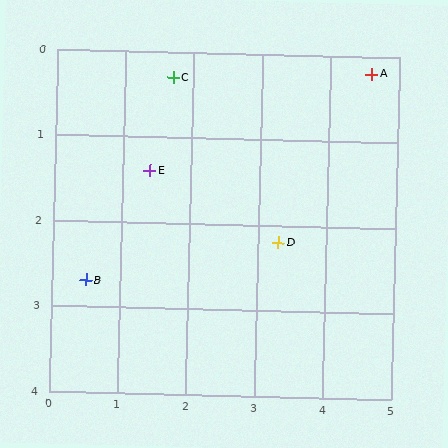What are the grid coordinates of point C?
Point C is at approximately (1.7, 0.3).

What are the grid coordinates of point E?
Point E is at approximately (1.4, 1.4).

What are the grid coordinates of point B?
Point B is at approximately (0.5, 2.7).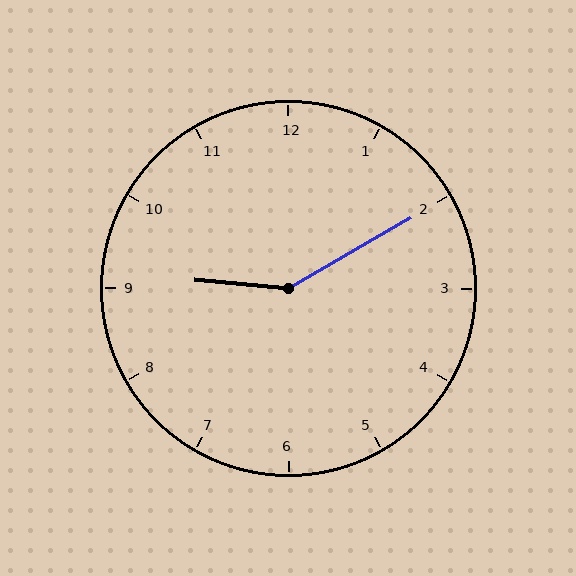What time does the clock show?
9:10.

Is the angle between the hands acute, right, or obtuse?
It is obtuse.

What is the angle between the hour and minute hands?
Approximately 145 degrees.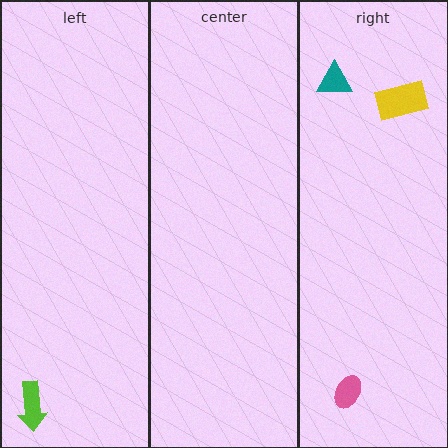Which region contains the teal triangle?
The right region.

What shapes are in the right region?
The teal triangle, the yellow rectangle, the pink ellipse.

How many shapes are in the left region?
1.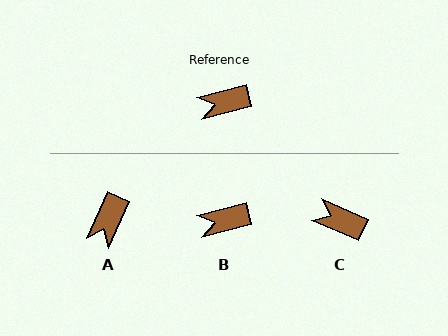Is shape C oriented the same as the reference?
No, it is off by about 38 degrees.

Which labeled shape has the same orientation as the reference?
B.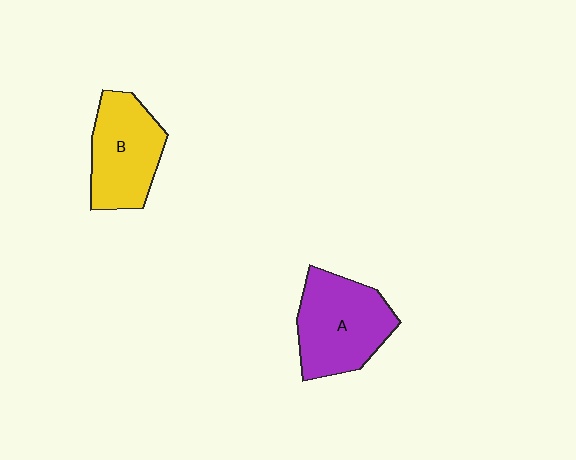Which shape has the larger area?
Shape A (purple).